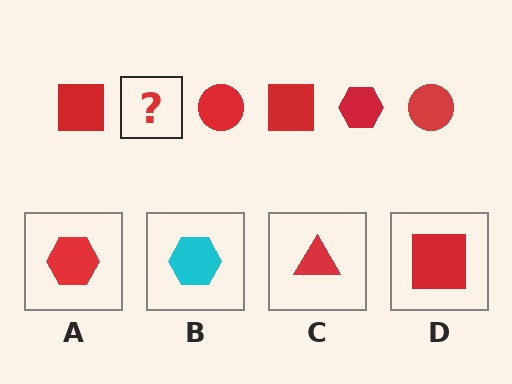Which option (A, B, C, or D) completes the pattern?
A.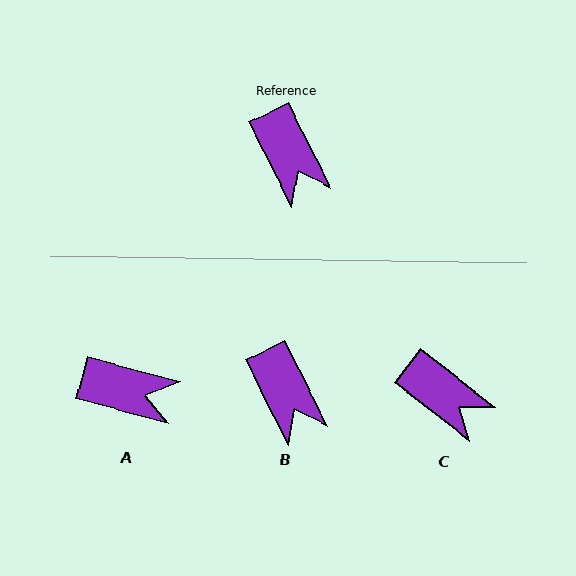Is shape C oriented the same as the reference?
No, it is off by about 25 degrees.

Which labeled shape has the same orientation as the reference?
B.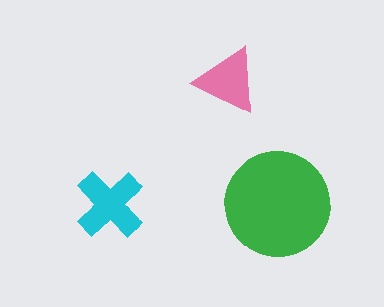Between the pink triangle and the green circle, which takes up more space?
The green circle.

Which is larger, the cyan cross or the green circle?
The green circle.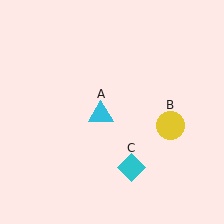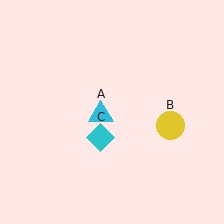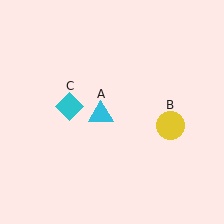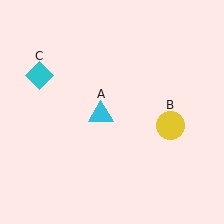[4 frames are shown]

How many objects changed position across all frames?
1 object changed position: cyan diamond (object C).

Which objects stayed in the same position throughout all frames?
Cyan triangle (object A) and yellow circle (object B) remained stationary.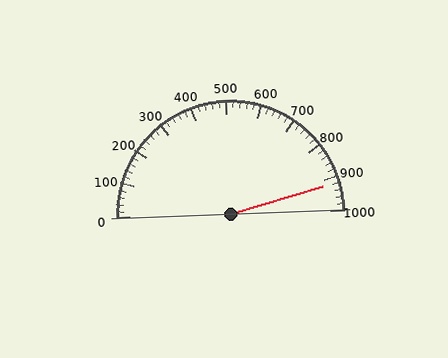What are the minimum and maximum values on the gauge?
The gauge ranges from 0 to 1000.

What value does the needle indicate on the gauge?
The needle indicates approximately 920.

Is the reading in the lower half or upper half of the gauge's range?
The reading is in the upper half of the range (0 to 1000).